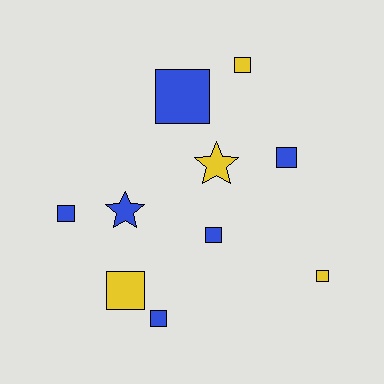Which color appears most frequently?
Blue, with 6 objects.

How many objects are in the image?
There are 10 objects.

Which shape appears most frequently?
Square, with 8 objects.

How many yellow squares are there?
There are 3 yellow squares.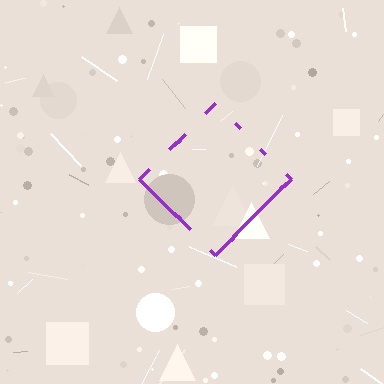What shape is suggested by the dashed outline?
The dashed outline suggests a diamond.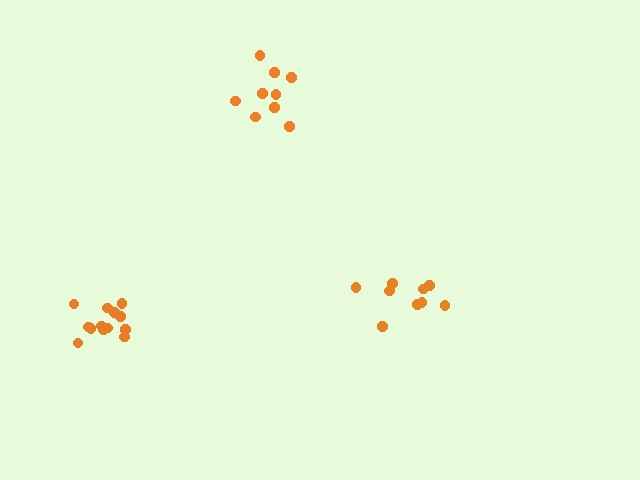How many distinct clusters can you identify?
There are 3 distinct clusters.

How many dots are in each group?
Group 1: 13 dots, Group 2: 9 dots, Group 3: 9 dots (31 total).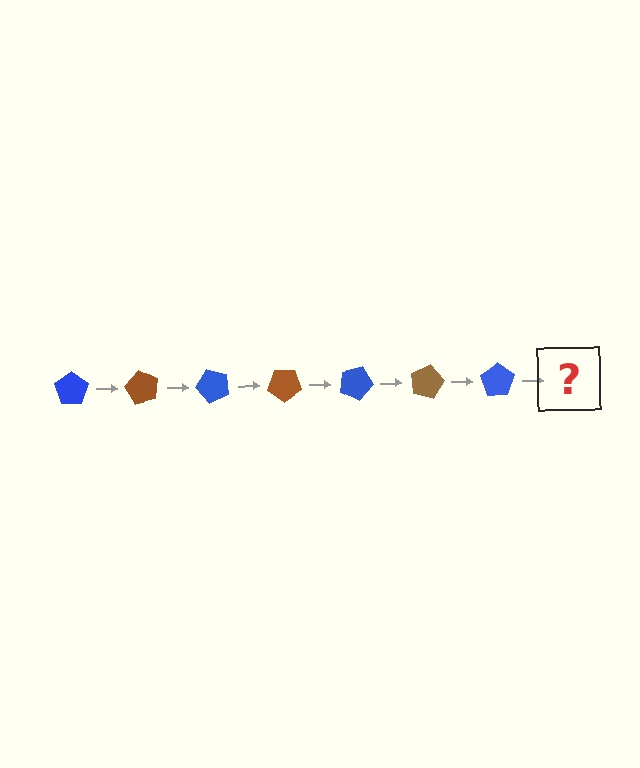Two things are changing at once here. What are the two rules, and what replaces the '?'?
The two rules are that it rotates 60 degrees each step and the color cycles through blue and brown. The '?' should be a brown pentagon, rotated 420 degrees from the start.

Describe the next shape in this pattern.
It should be a brown pentagon, rotated 420 degrees from the start.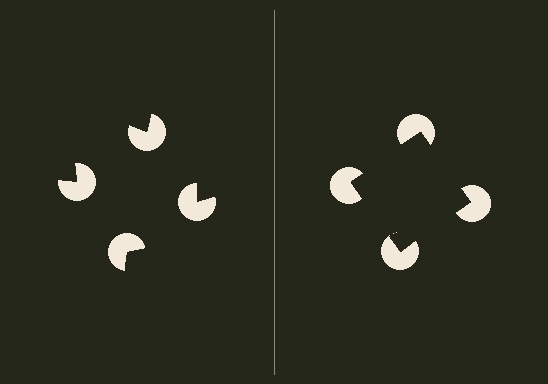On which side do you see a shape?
An illusory square appears on the right side. On the left side the wedge cuts are rotated, so no coherent shape forms.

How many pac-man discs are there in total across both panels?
8 — 4 on each side.